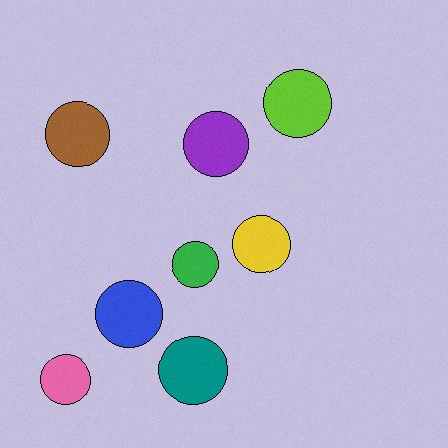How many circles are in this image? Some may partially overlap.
There are 8 circles.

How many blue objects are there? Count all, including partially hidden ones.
There is 1 blue object.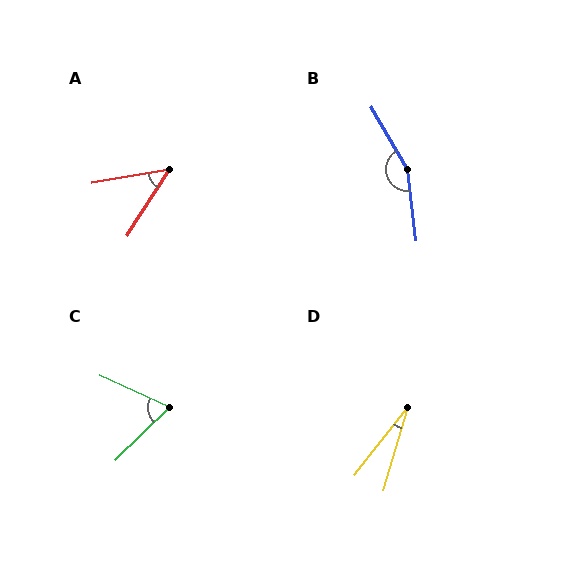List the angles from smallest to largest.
D (22°), A (47°), C (69°), B (156°).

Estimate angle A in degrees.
Approximately 47 degrees.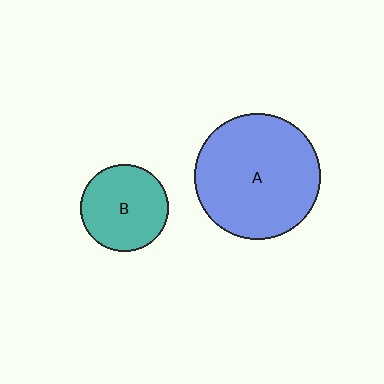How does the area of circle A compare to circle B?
Approximately 2.1 times.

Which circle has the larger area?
Circle A (blue).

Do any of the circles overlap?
No, none of the circles overlap.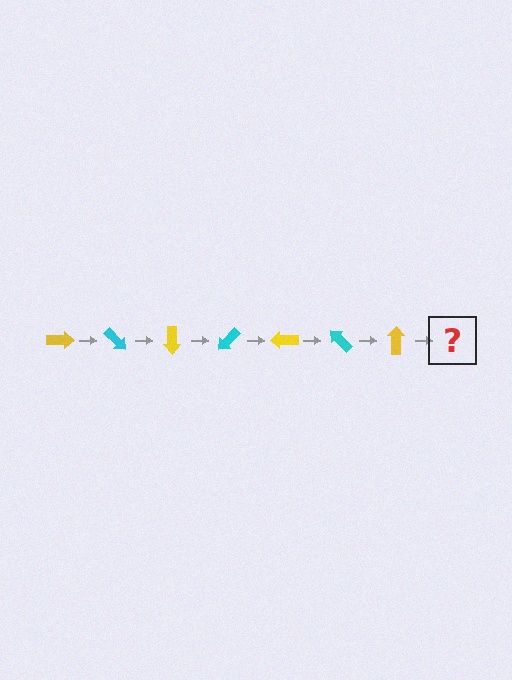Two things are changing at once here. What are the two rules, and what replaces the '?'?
The two rules are that it rotates 45 degrees each step and the color cycles through yellow and cyan. The '?' should be a cyan arrow, rotated 315 degrees from the start.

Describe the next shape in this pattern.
It should be a cyan arrow, rotated 315 degrees from the start.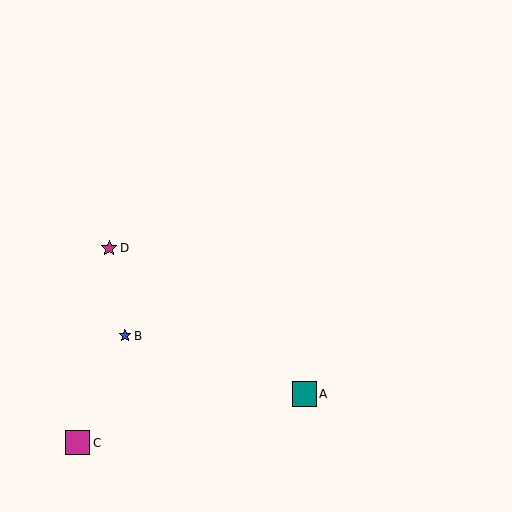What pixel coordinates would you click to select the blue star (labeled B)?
Click at (125, 336) to select the blue star B.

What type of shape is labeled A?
Shape A is a teal square.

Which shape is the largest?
The teal square (labeled A) is the largest.